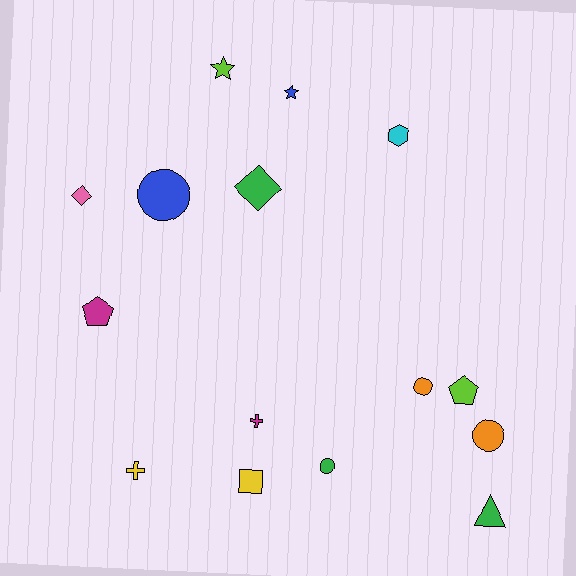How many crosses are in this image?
There are 2 crosses.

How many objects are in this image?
There are 15 objects.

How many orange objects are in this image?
There are 2 orange objects.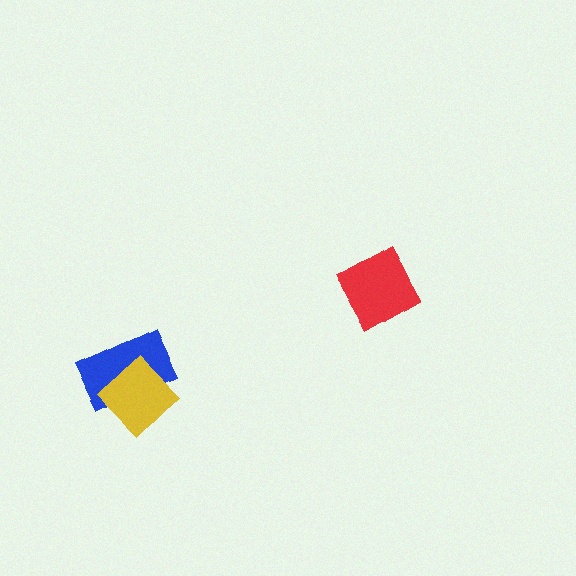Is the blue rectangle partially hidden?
Yes, it is partially covered by another shape.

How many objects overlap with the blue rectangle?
1 object overlaps with the blue rectangle.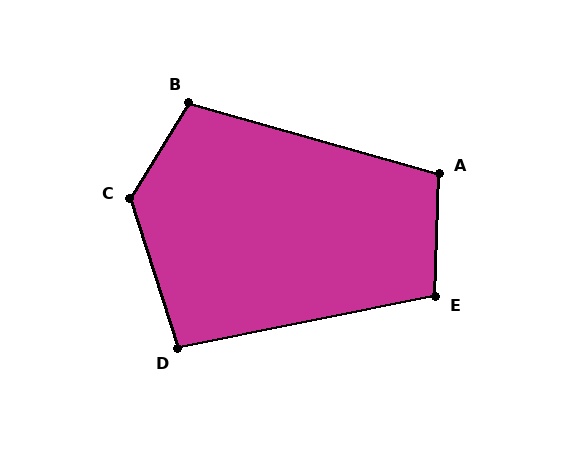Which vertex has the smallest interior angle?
D, at approximately 97 degrees.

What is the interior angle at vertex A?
Approximately 104 degrees (obtuse).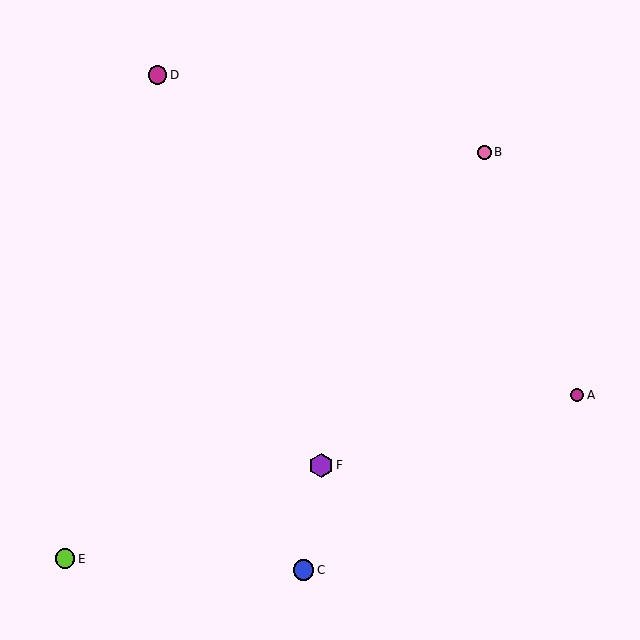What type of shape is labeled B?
Shape B is a pink circle.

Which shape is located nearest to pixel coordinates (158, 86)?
The magenta circle (labeled D) at (158, 75) is nearest to that location.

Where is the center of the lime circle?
The center of the lime circle is at (65, 559).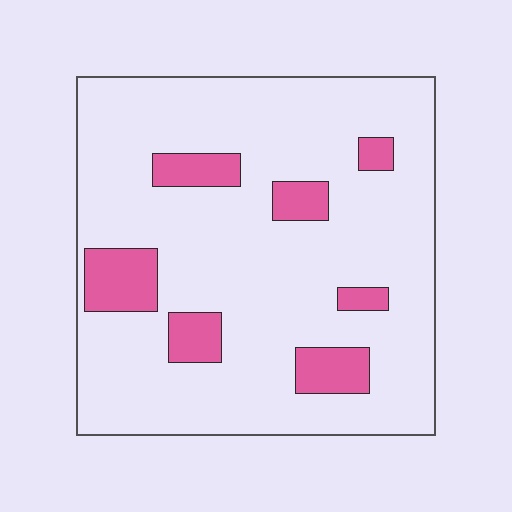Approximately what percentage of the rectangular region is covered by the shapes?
Approximately 15%.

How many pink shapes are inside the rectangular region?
7.